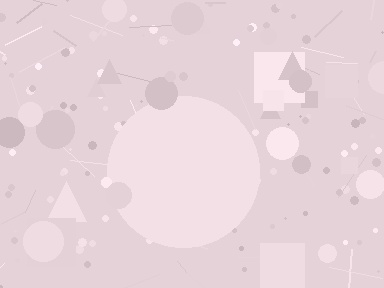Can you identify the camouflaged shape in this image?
The camouflaged shape is a circle.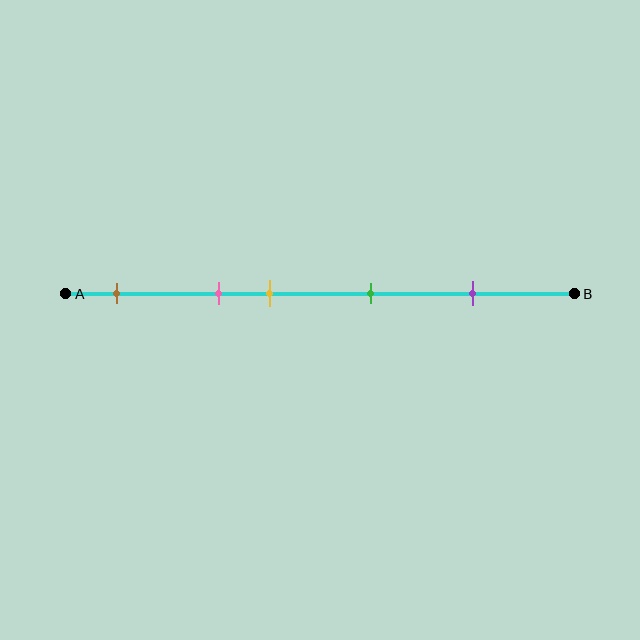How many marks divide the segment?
There are 5 marks dividing the segment.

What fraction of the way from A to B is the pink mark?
The pink mark is approximately 30% (0.3) of the way from A to B.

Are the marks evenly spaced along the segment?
No, the marks are not evenly spaced.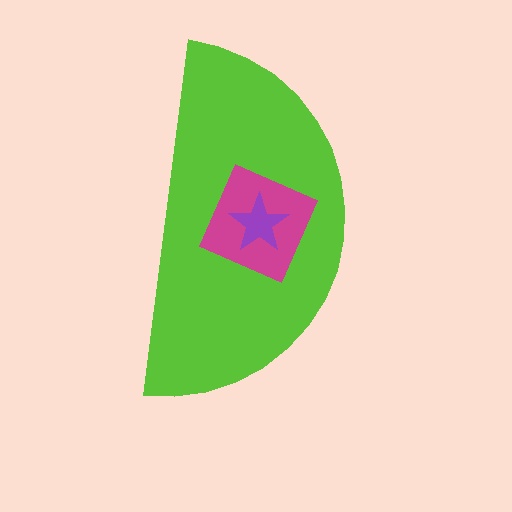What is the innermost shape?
The purple star.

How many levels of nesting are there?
3.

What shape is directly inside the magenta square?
The purple star.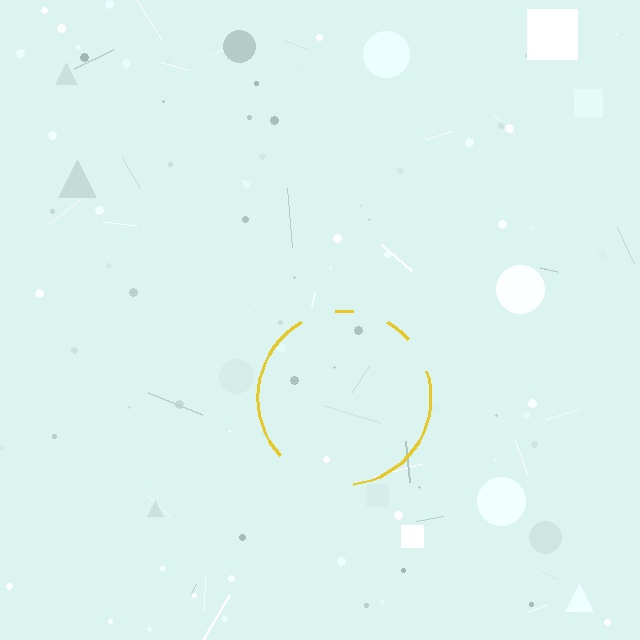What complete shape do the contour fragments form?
The contour fragments form a circle.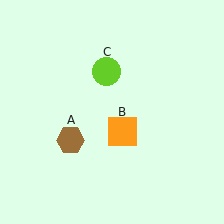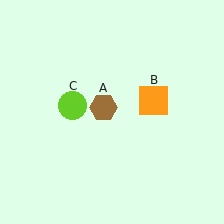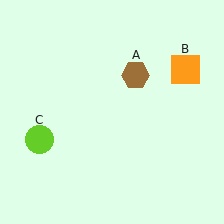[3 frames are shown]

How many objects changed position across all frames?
3 objects changed position: brown hexagon (object A), orange square (object B), lime circle (object C).